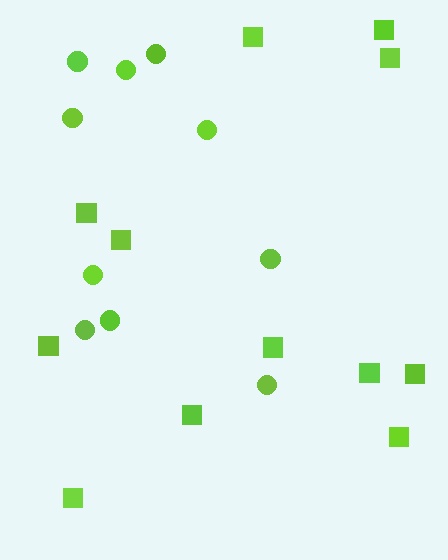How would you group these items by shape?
There are 2 groups: one group of circles (10) and one group of squares (12).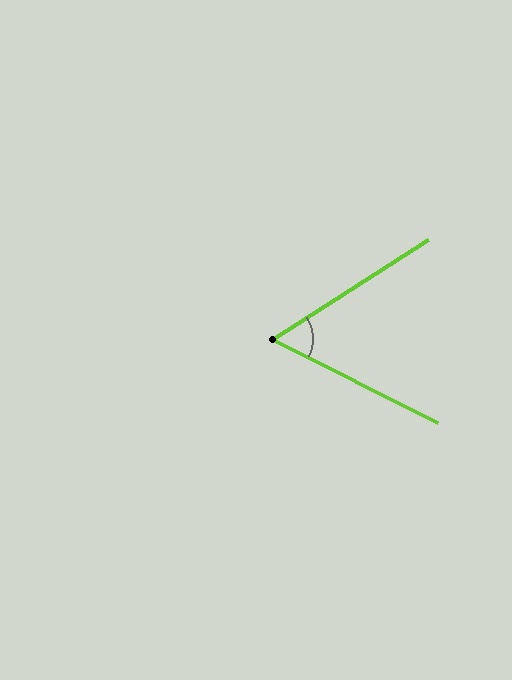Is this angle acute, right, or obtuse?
It is acute.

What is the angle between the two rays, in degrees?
Approximately 59 degrees.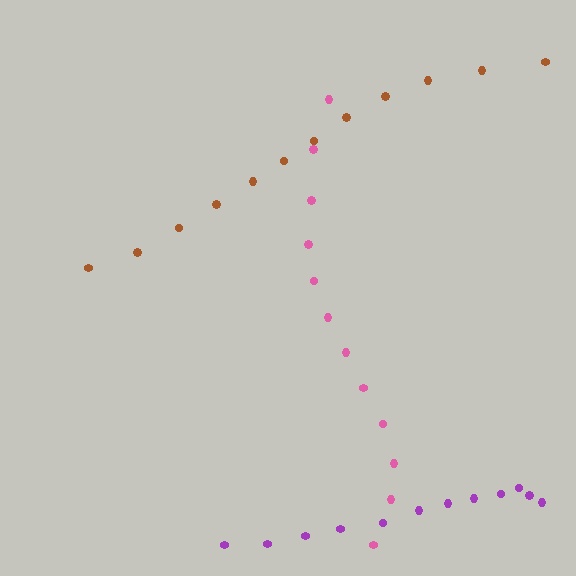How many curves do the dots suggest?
There are 3 distinct paths.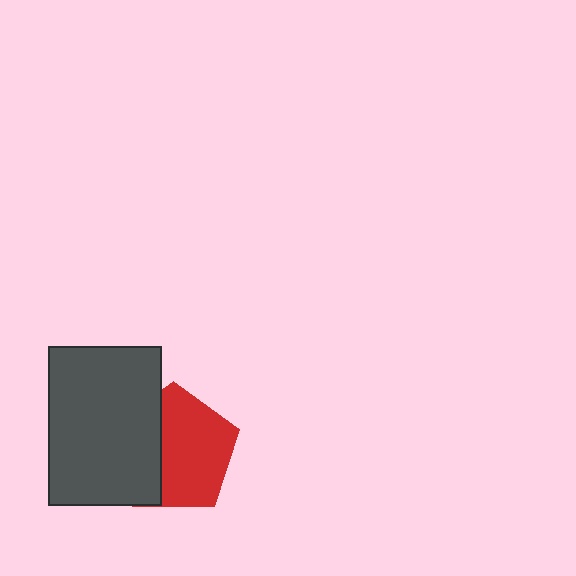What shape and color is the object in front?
The object in front is a dark gray rectangle.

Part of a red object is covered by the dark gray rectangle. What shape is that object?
It is a pentagon.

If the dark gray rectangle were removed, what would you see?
You would see the complete red pentagon.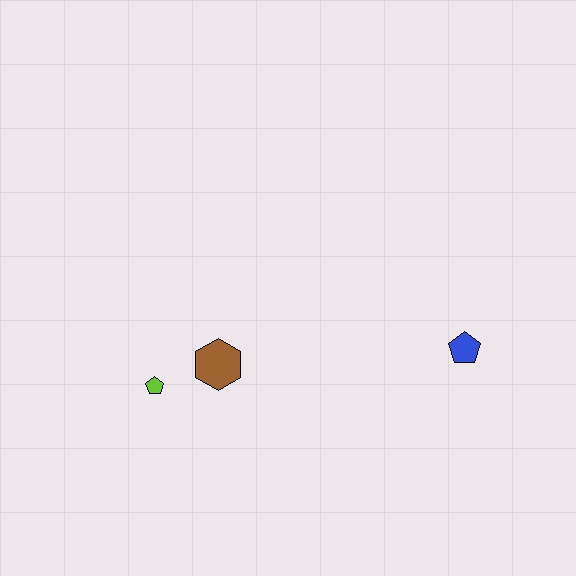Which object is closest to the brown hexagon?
The lime pentagon is closest to the brown hexagon.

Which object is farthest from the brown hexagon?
The blue pentagon is farthest from the brown hexagon.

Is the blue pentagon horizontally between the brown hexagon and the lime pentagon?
No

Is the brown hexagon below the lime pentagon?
No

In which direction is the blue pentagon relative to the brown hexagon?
The blue pentagon is to the right of the brown hexagon.